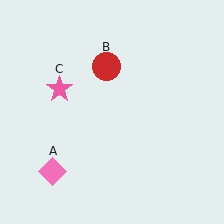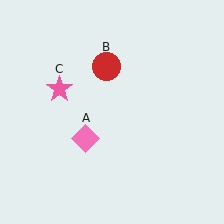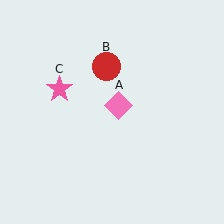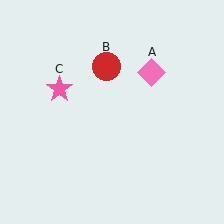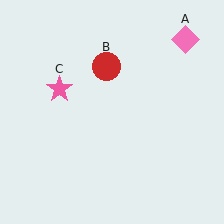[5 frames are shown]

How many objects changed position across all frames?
1 object changed position: pink diamond (object A).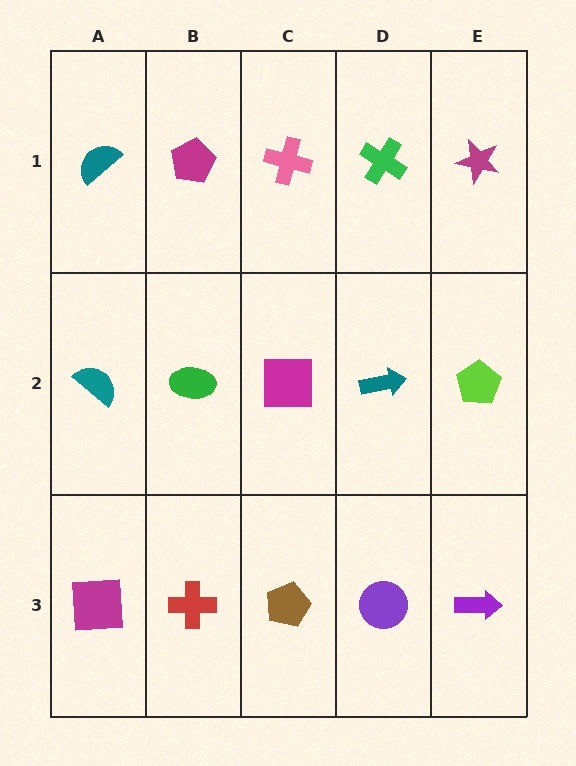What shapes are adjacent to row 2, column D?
A green cross (row 1, column D), a purple circle (row 3, column D), a magenta square (row 2, column C), a lime pentagon (row 2, column E).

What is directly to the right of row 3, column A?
A red cross.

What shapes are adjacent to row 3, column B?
A green ellipse (row 2, column B), a magenta square (row 3, column A), a brown pentagon (row 3, column C).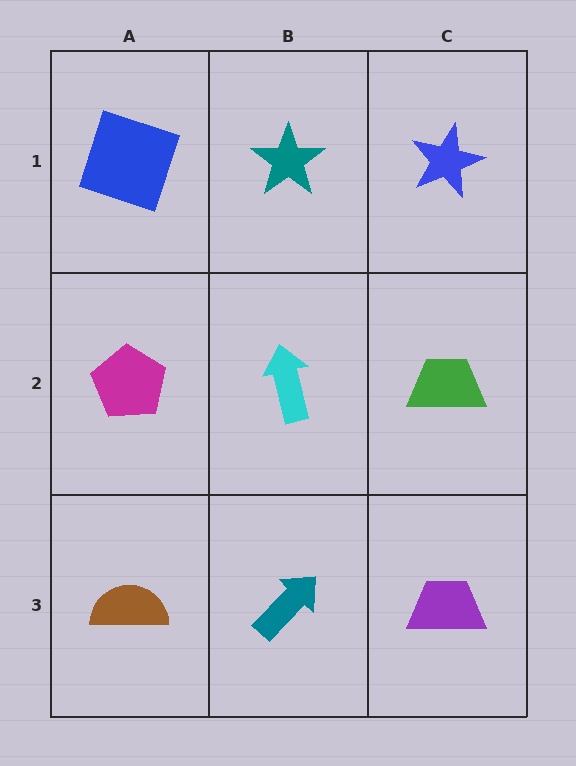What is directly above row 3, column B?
A cyan arrow.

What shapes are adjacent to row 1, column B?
A cyan arrow (row 2, column B), a blue square (row 1, column A), a blue star (row 1, column C).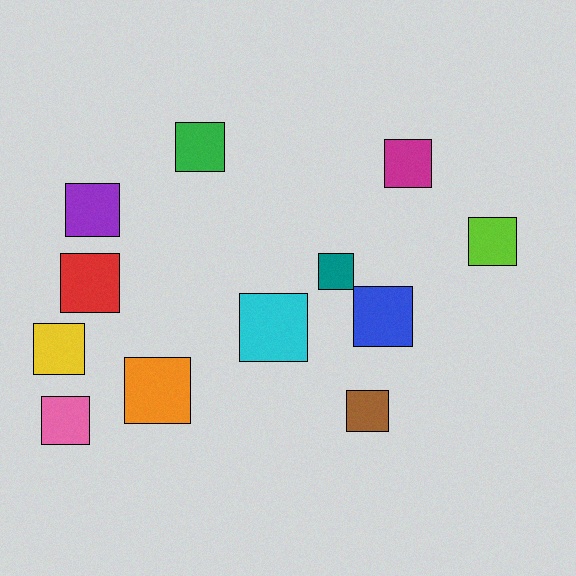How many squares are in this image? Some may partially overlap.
There are 12 squares.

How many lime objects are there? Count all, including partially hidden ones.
There is 1 lime object.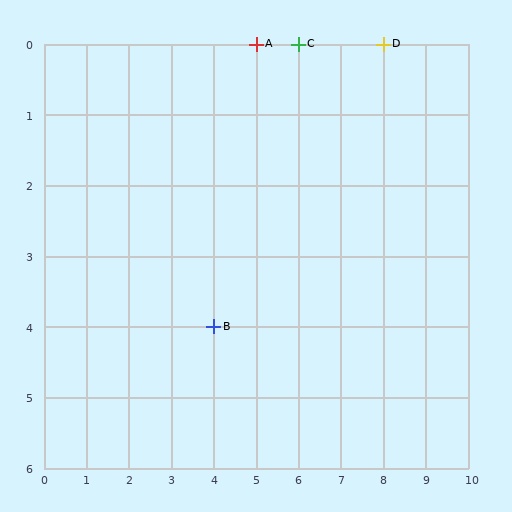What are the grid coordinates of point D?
Point D is at grid coordinates (8, 0).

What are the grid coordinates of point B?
Point B is at grid coordinates (4, 4).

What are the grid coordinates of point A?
Point A is at grid coordinates (5, 0).